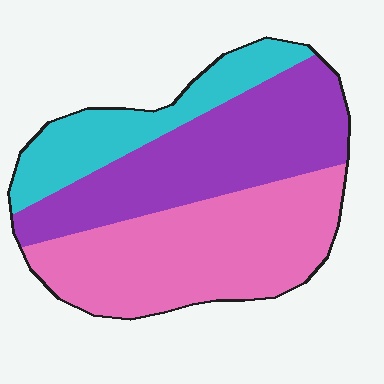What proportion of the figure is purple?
Purple takes up about three eighths (3/8) of the figure.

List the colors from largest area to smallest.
From largest to smallest: pink, purple, cyan.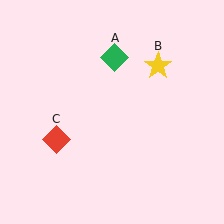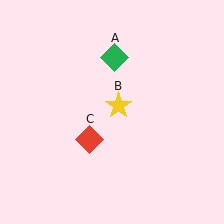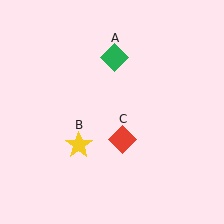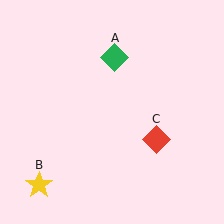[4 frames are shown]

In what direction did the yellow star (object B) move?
The yellow star (object B) moved down and to the left.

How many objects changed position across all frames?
2 objects changed position: yellow star (object B), red diamond (object C).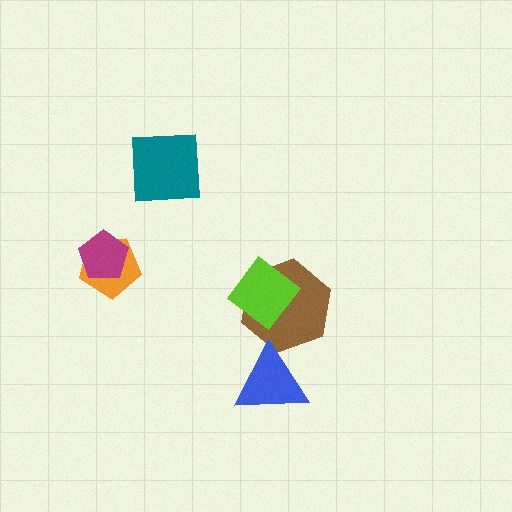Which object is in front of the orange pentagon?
The magenta pentagon is in front of the orange pentagon.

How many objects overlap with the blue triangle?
1 object overlaps with the blue triangle.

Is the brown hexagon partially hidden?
Yes, it is partially covered by another shape.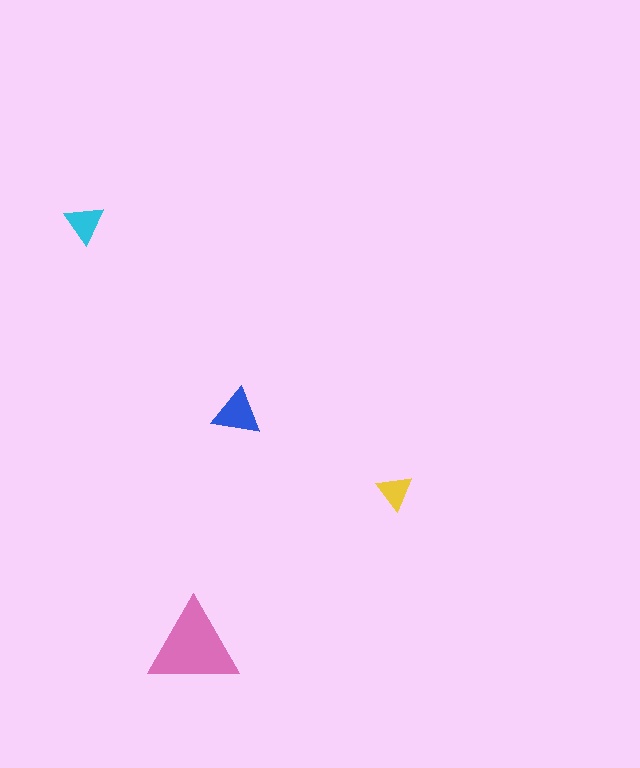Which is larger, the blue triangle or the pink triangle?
The pink one.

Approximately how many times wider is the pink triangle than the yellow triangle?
About 2.5 times wider.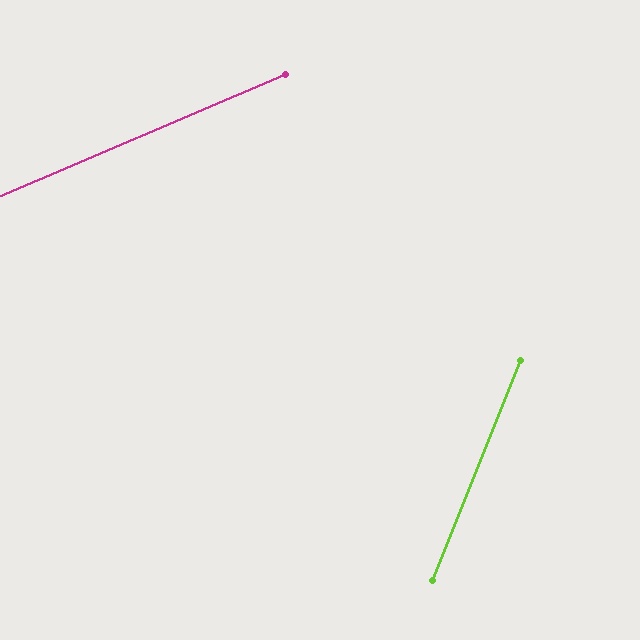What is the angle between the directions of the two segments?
Approximately 45 degrees.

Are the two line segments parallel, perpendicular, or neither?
Neither parallel nor perpendicular — they differ by about 45°.